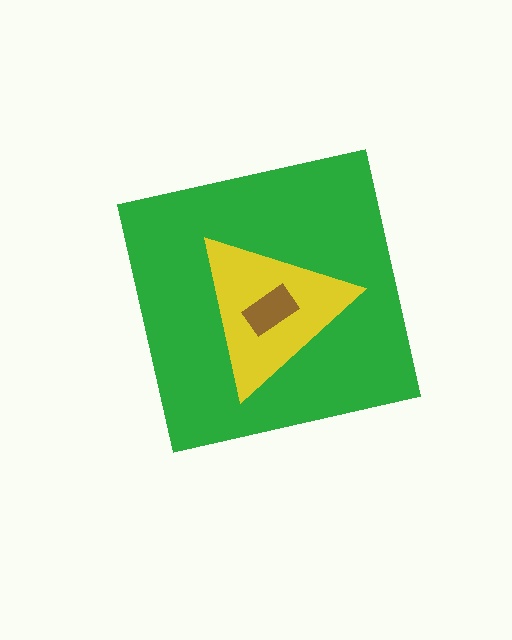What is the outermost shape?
The green square.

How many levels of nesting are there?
3.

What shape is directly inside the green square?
The yellow triangle.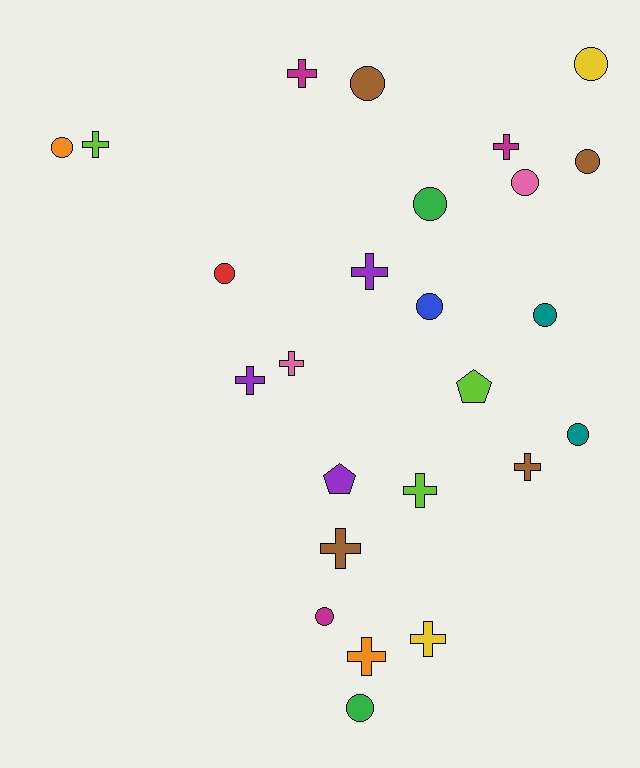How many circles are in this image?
There are 12 circles.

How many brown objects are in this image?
There are 4 brown objects.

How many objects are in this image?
There are 25 objects.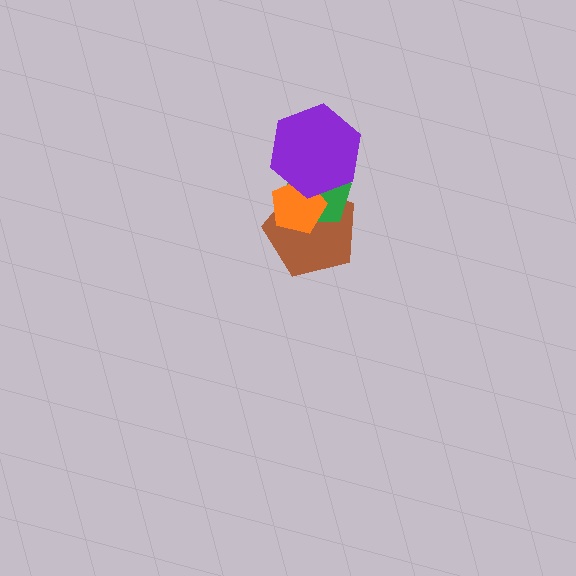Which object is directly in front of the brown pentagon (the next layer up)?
The green pentagon is directly in front of the brown pentagon.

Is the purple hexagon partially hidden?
No, no other shape covers it.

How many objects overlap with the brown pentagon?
3 objects overlap with the brown pentagon.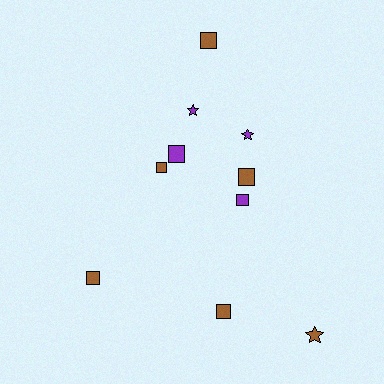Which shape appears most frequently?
Square, with 7 objects.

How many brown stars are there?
There is 1 brown star.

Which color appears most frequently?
Brown, with 6 objects.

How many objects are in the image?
There are 10 objects.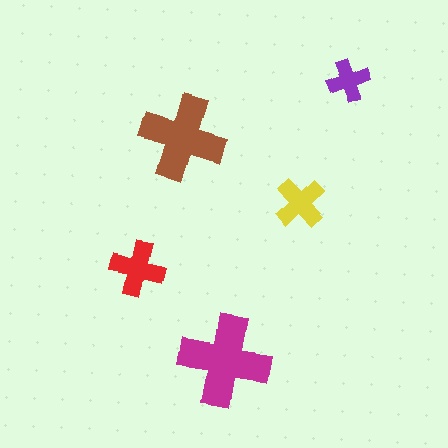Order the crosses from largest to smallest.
the magenta one, the brown one, the red one, the yellow one, the purple one.